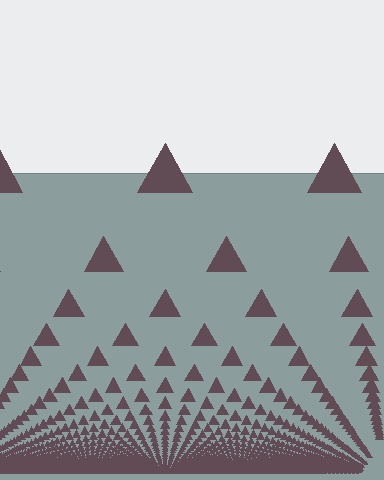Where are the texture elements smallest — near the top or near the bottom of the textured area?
Near the bottom.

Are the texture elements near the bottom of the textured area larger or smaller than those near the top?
Smaller. The gradient is inverted — elements near the bottom are smaller and denser.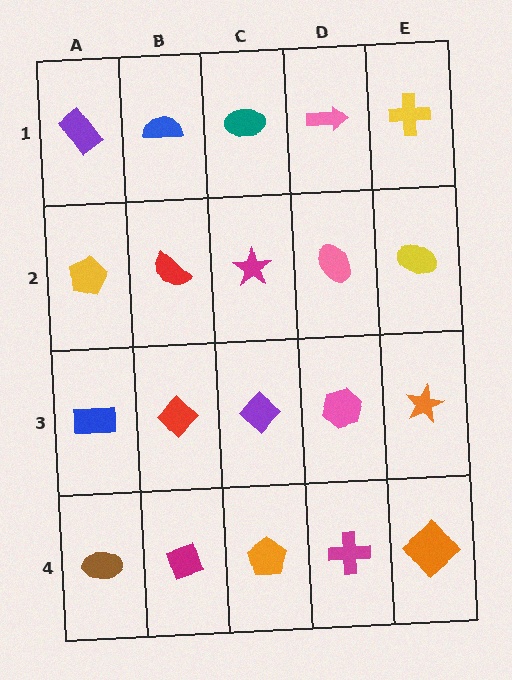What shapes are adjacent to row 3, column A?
A yellow pentagon (row 2, column A), a brown ellipse (row 4, column A), a red diamond (row 3, column B).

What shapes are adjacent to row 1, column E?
A yellow ellipse (row 2, column E), a pink arrow (row 1, column D).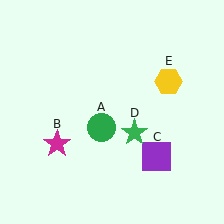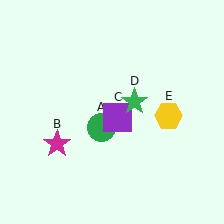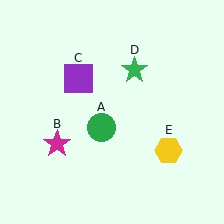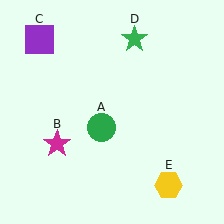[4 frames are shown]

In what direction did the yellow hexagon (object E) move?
The yellow hexagon (object E) moved down.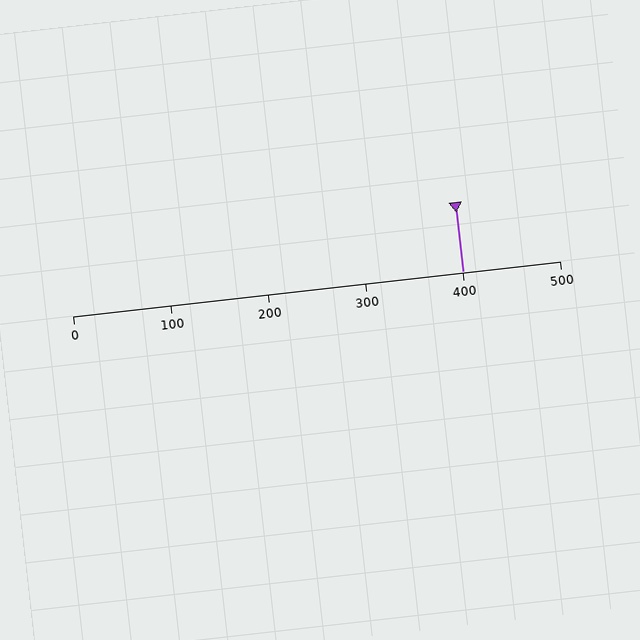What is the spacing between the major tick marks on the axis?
The major ticks are spaced 100 apart.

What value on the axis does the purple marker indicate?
The marker indicates approximately 400.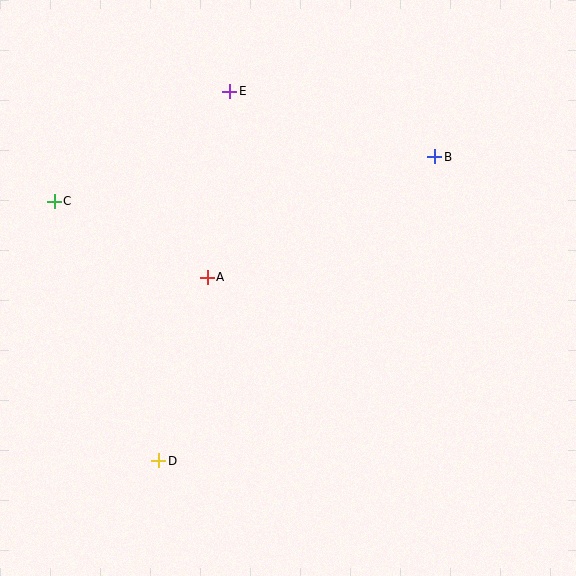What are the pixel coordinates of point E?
Point E is at (230, 91).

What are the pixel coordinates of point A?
Point A is at (207, 277).